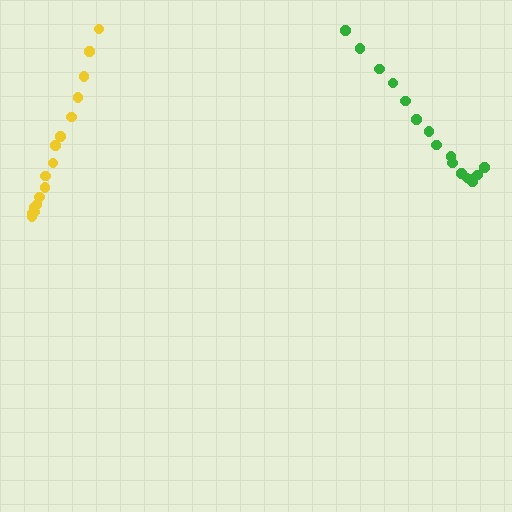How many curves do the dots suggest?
There are 2 distinct paths.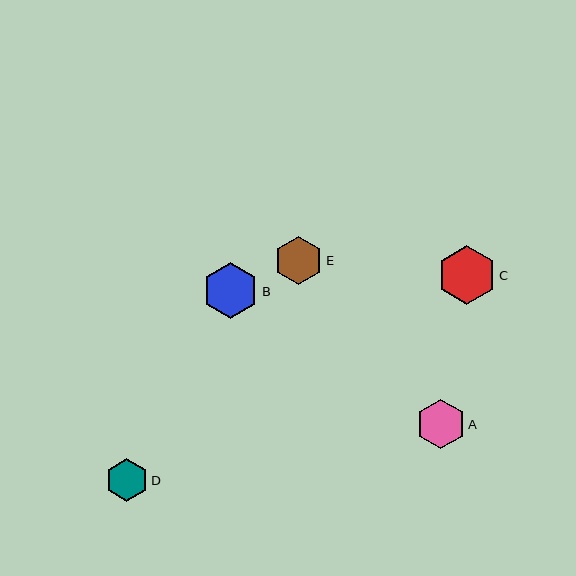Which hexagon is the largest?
Hexagon C is the largest with a size of approximately 58 pixels.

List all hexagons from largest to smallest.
From largest to smallest: C, B, A, E, D.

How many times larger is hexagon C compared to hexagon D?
Hexagon C is approximately 1.3 times the size of hexagon D.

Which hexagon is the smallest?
Hexagon D is the smallest with a size of approximately 43 pixels.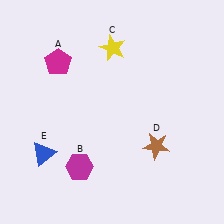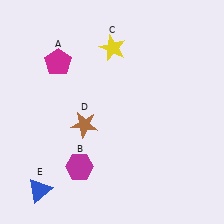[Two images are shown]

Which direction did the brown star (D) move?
The brown star (D) moved left.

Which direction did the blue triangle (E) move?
The blue triangle (E) moved down.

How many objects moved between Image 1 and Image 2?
2 objects moved between the two images.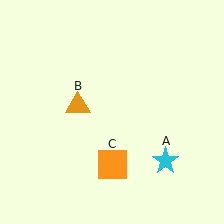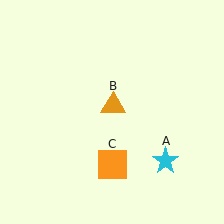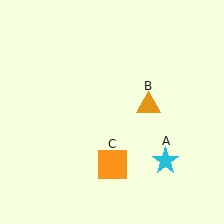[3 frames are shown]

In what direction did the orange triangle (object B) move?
The orange triangle (object B) moved right.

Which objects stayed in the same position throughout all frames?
Cyan star (object A) and orange square (object C) remained stationary.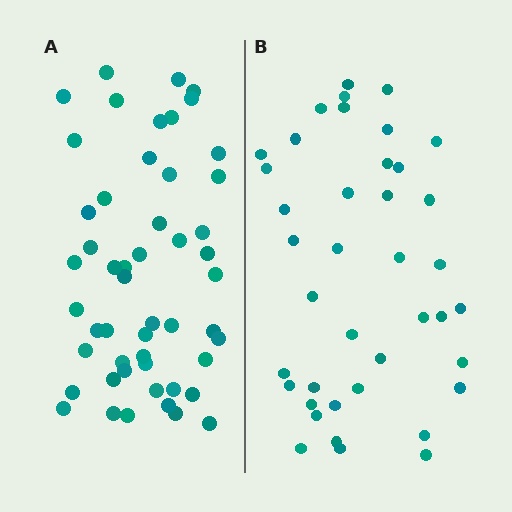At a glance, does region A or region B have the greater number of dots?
Region A (the left region) has more dots.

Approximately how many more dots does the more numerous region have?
Region A has roughly 12 or so more dots than region B.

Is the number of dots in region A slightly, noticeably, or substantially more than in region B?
Region A has noticeably more, but not dramatically so. The ratio is roughly 1.3 to 1.